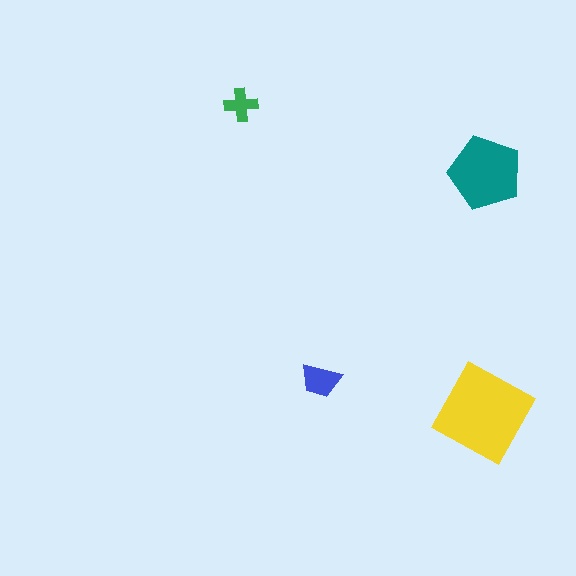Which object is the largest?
The yellow diamond.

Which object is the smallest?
The green cross.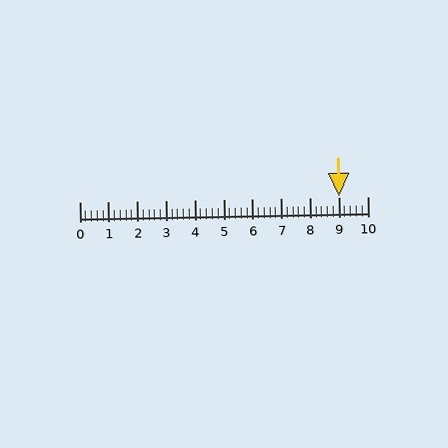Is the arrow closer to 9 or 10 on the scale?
The arrow is closer to 9.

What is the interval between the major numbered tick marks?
The major tick marks are spaced 1 units apart.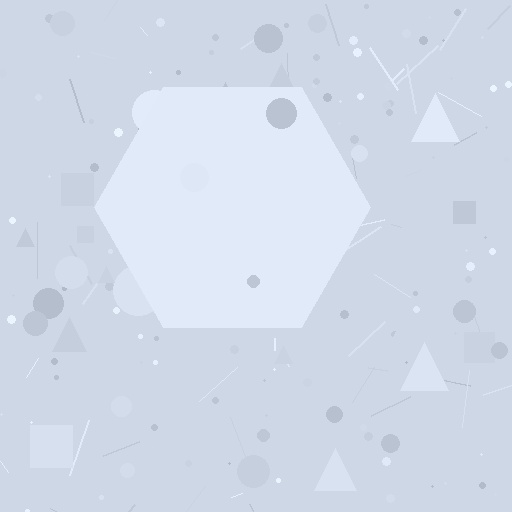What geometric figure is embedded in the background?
A hexagon is embedded in the background.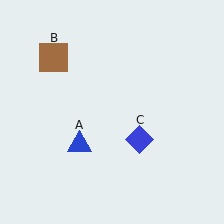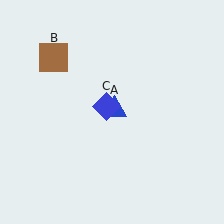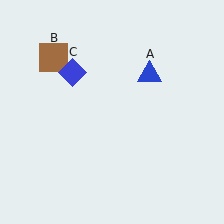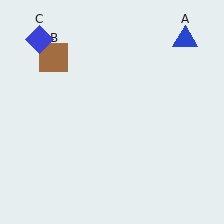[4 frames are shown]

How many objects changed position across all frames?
2 objects changed position: blue triangle (object A), blue diamond (object C).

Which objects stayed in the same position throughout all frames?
Brown square (object B) remained stationary.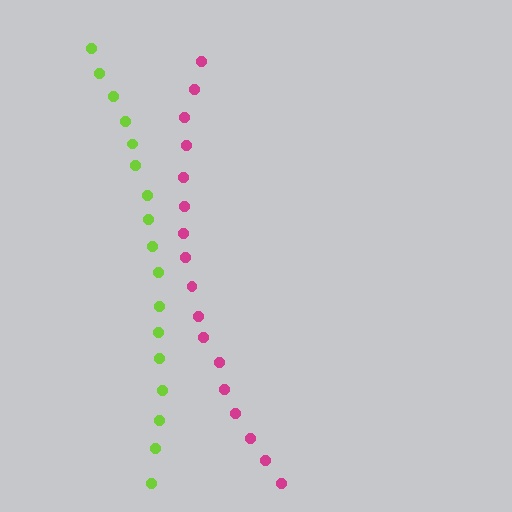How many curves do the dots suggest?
There are 2 distinct paths.